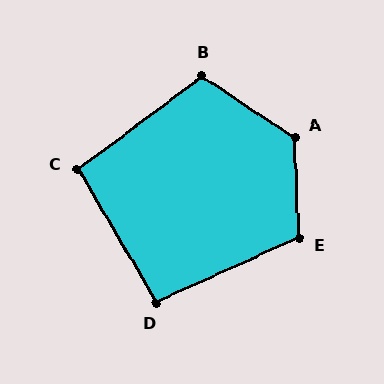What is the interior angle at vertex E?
Approximately 112 degrees (obtuse).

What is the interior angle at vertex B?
Approximately 110 degrees (obtuse).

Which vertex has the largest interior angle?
A, at approximately 126 degrees.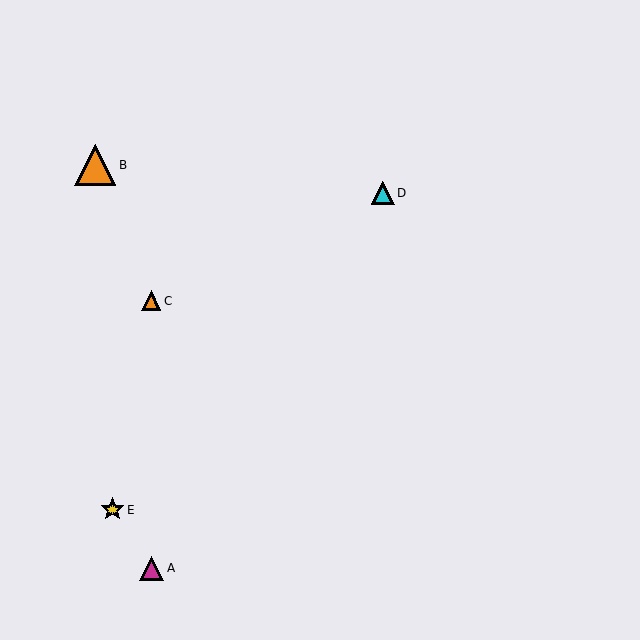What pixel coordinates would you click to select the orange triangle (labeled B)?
Click at (95, 165) to select the orange triangle B.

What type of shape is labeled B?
Shape B is an orange triangle.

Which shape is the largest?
The orange triangle (labeled B) is the largest.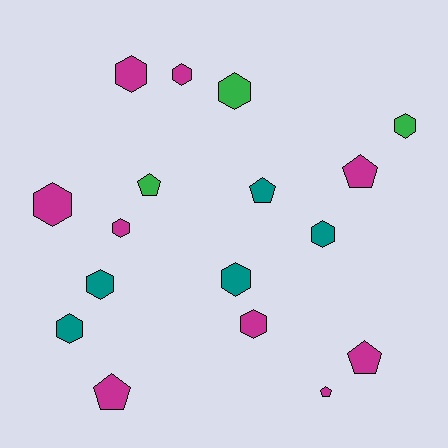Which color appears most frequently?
Magenta, with 9 objects.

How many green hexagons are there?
There are 2 green hexagons.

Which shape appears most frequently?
Hexagon, with 11 objects.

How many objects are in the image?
There are 17 objects.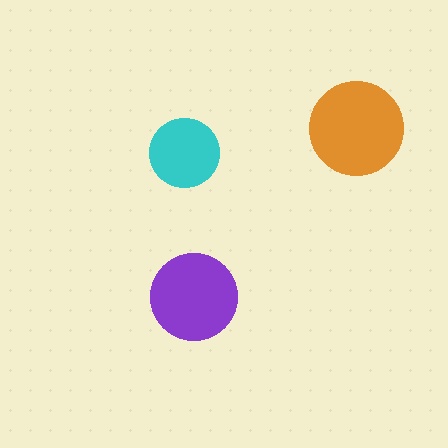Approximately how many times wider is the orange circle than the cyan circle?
About 1.5 times wider.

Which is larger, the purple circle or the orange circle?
The orange one.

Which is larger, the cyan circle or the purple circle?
The purple one.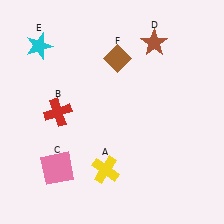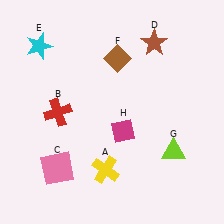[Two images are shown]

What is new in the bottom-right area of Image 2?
A magenta diamond (H) was added in the bottom-right area of Image 2.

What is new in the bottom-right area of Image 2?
A lime triangle (G) was added in the bottom-right area of Image 2.